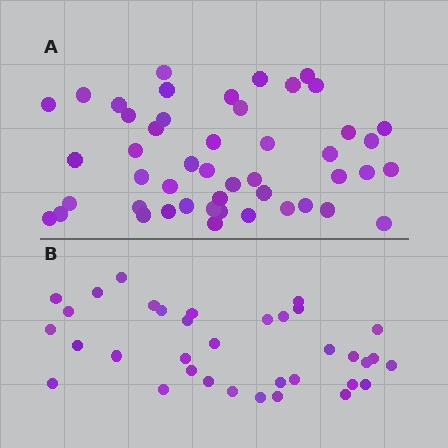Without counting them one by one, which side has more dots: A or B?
Region A (the top region) has more dots.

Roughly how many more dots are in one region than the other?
Region A has approximately 15 more dots than region B.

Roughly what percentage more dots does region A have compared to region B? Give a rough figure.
About 35% more.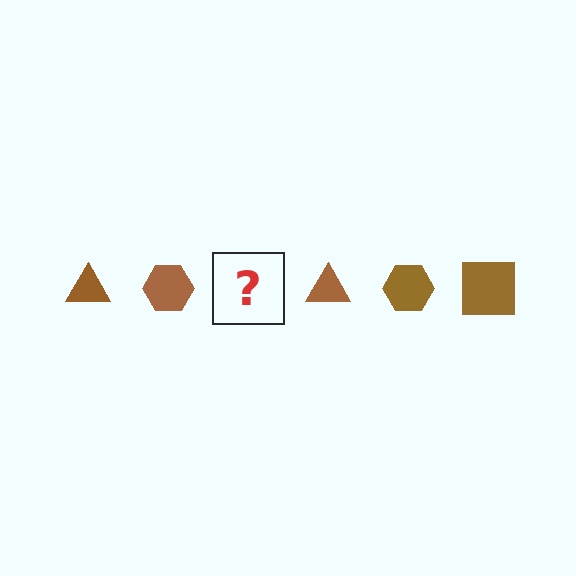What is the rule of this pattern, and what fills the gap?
The rule is that the pattern cycles through triangle, hexagon, square shapes in brown. The gap should be filled with a brown square.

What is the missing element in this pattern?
The missing element is a brown square.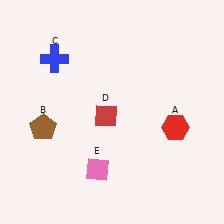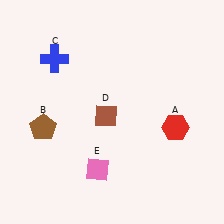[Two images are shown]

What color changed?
The diamond (D) changed from red in Image 1 to brown in Image 2.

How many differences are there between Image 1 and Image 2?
There is 1 difference between the two images.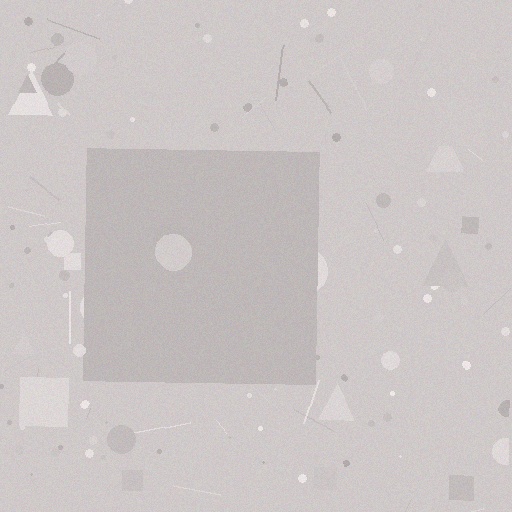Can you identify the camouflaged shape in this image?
The camouflaged shape is a square.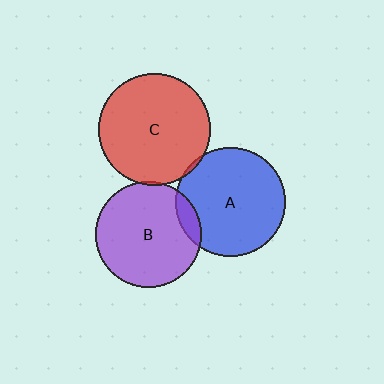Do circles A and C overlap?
Yes.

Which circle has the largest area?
Circle C (red).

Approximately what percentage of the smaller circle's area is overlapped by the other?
Approximately 5%.